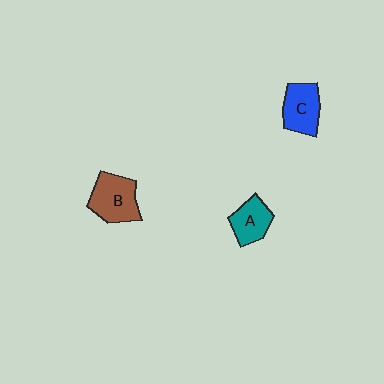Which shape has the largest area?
Shape B (brown).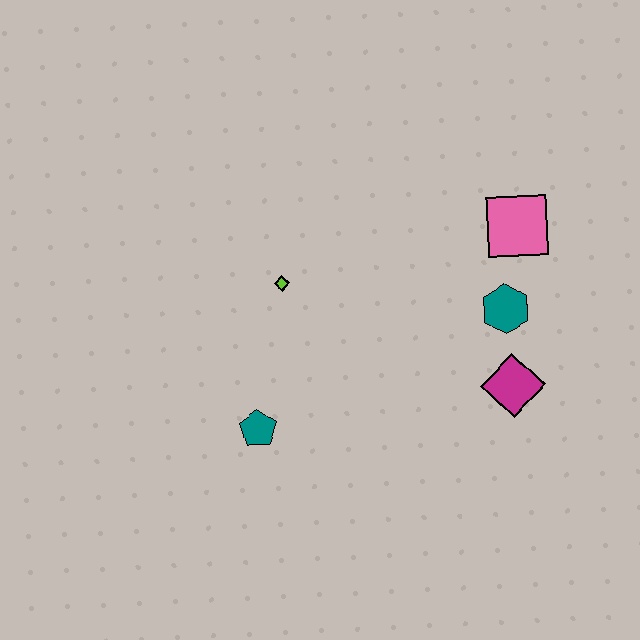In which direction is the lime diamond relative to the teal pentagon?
The lime diamond is above the teal pentagon.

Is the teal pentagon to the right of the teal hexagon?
No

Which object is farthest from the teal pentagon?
The pink square is farthest from the teal pentagon.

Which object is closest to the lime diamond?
The teal pentagon is closest to the lime diamond.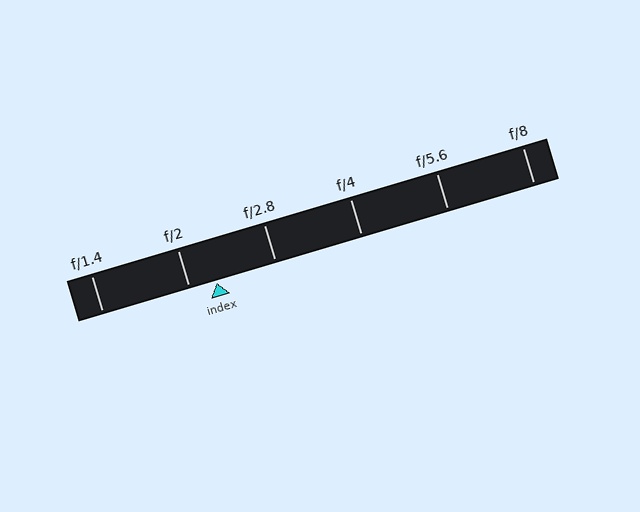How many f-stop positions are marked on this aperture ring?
There are 6 f-stop positions marked.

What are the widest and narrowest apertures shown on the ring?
The widest aperture shown is f/1.4 and the narrowest is f/8.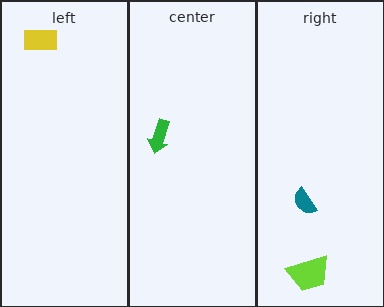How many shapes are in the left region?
1.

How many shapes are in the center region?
1.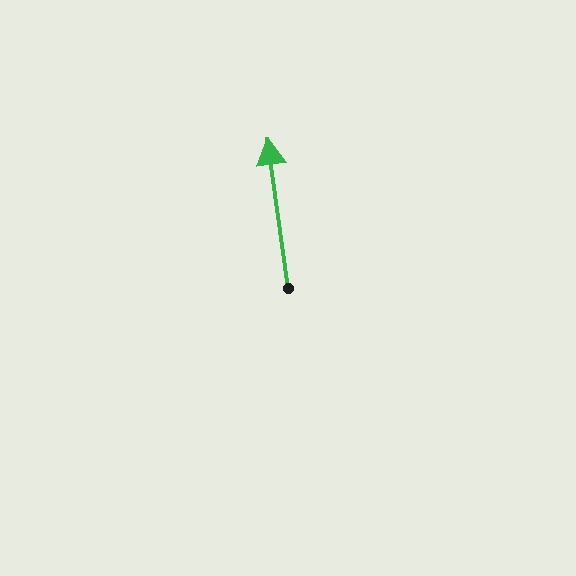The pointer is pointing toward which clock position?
Roughly 12 o'clock.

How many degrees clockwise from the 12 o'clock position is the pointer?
Approximately 352 degrees.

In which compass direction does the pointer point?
North.